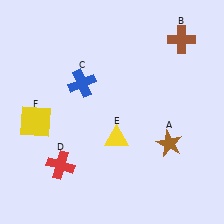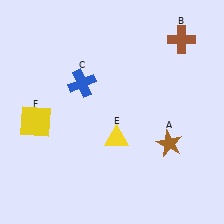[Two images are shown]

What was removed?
The red cross (D) was removed in Image 2.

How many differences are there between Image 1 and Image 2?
There is 1 difference between the two images.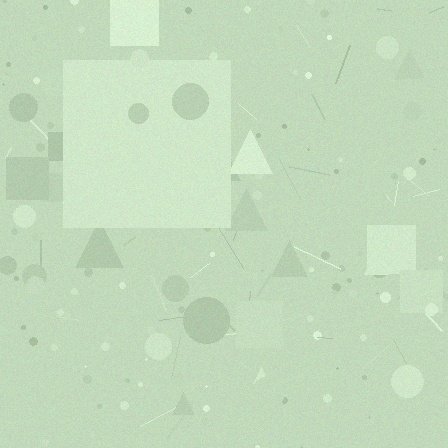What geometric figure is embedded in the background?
A square is embedded in the background.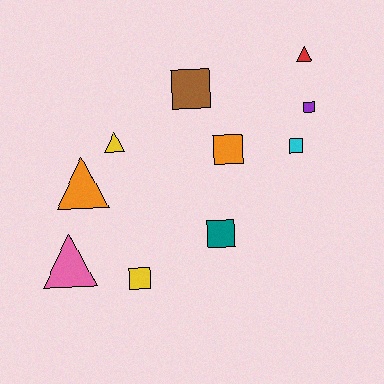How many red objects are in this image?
There is 1 red object.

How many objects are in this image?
There are 10 objects.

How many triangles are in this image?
There are 4 triangles.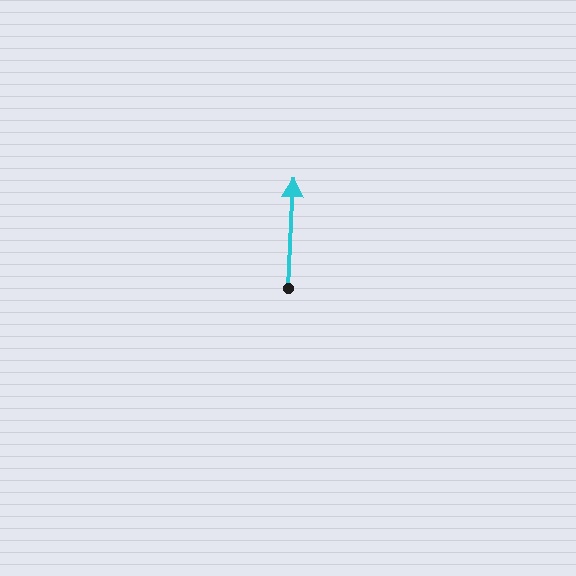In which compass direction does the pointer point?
North.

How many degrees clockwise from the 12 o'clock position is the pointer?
Approximately 3 degrees.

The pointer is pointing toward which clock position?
Roughly 12 o'clock.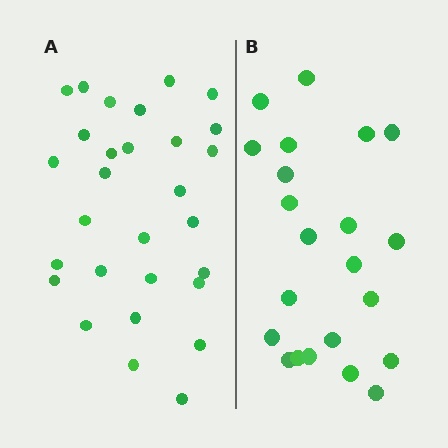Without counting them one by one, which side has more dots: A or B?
Region A (the left region) has more dots.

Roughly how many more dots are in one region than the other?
Region A has roughly 8 or so more dots than region B.